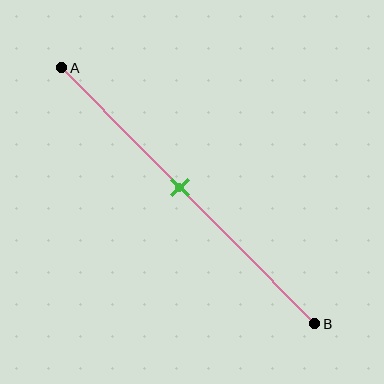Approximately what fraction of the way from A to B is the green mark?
The green mark is approximately 45% of the way from A to B.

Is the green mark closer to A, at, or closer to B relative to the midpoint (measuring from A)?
The green mark is closer to point A than the midpoint of segment AB.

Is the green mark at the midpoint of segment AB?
No, the mark is at about 45% from A, not at the 50% midpoint.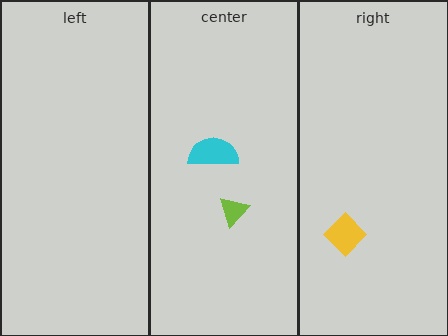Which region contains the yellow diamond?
The right region.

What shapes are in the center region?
The lime triangle, the cyan semicircle.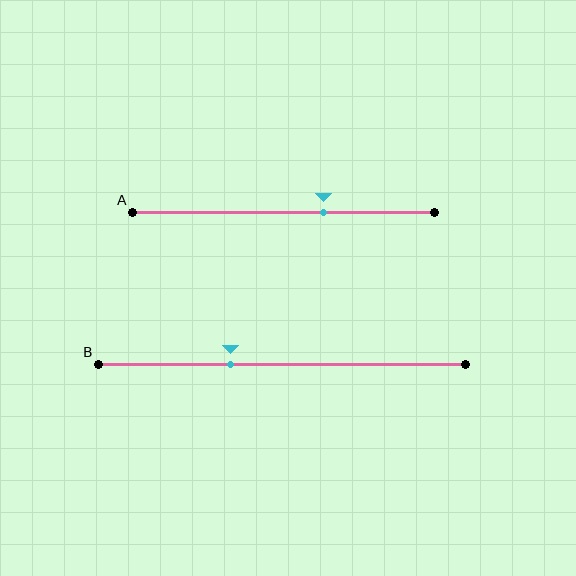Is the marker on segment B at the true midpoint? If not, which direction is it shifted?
No, the marker on segment B is shifted to the left by about 14% of the segment length.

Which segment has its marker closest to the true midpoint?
Segment A has its marker closest to the true midpoint.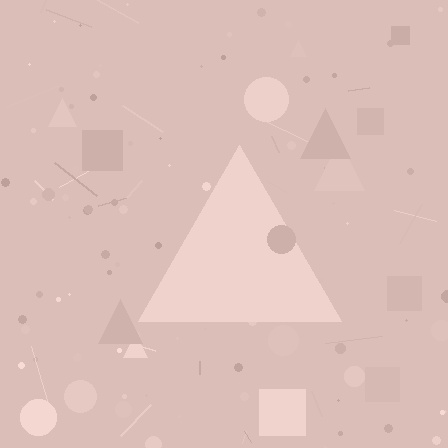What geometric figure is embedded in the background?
A triangle is embedded in the background.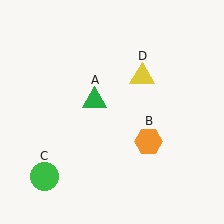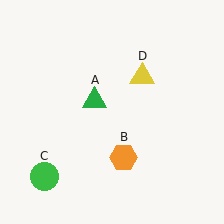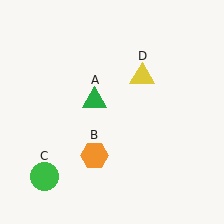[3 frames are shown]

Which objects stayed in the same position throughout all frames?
Green triangle (object A) and green circle (object C) and yellow triangle (object D) remained stationary.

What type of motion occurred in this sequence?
The orange hexagon (object B) rotated clockwise around the center of the scene.